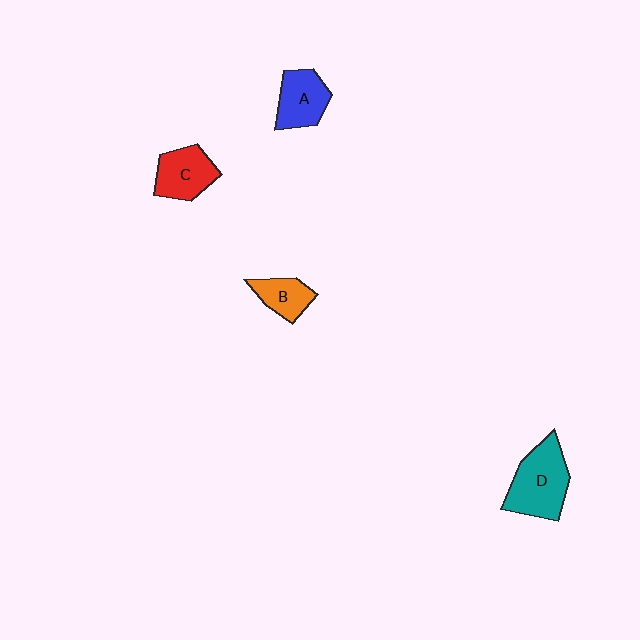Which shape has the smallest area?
Shape B (orange).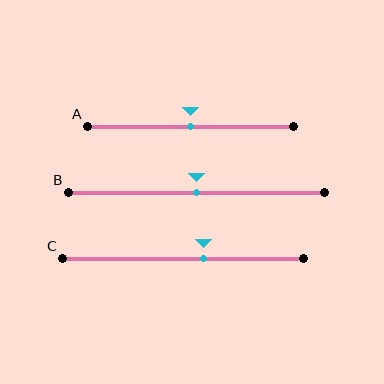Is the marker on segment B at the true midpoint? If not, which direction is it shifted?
Yes, the marker on segment B is at the true midpoint.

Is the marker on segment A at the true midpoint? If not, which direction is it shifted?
Yes, the marker on segment A is at the true midpoint.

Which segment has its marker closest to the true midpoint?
Segment A has its marker closest to the true midpoint.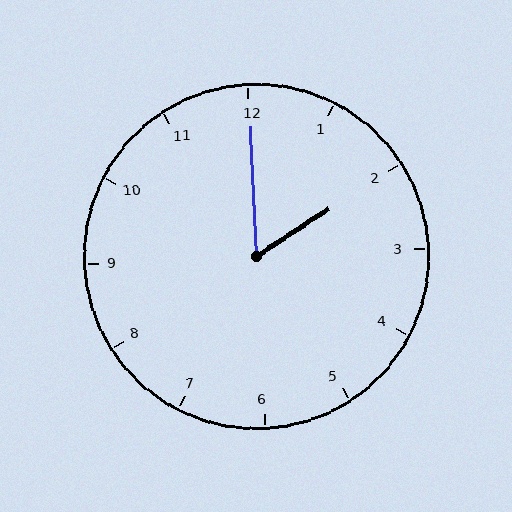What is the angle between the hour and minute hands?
Approximately 60 degrees.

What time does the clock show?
2:00.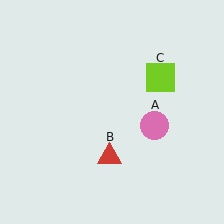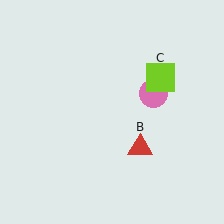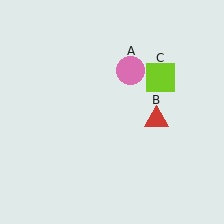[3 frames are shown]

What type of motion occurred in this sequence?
The pink circle (object A), red triangle (object B) rotated counterclockwise around the center of the scene.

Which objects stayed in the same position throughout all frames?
Lime square (object C) remained stationary.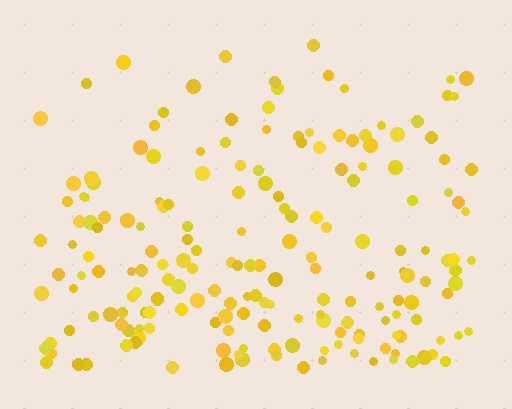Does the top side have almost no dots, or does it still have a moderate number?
Still a moderate number, just noticeably fewer than the bottom.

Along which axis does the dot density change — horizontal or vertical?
Vertical.